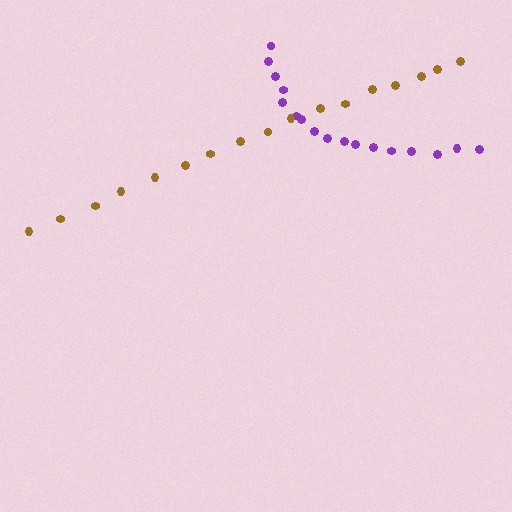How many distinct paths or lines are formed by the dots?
There are 2 distinct paths.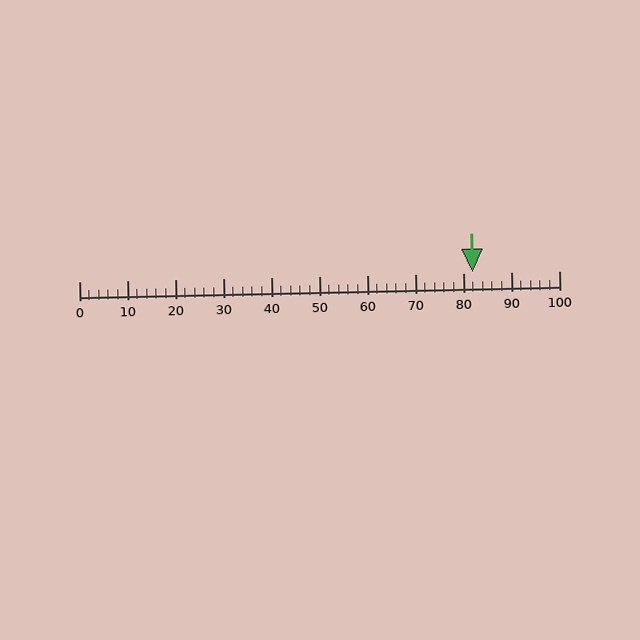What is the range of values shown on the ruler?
The ruler shows values from 0 to 100.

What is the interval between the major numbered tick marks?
The major tick marks are spaced 10 units apart.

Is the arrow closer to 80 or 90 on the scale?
The arrow is closer to 80.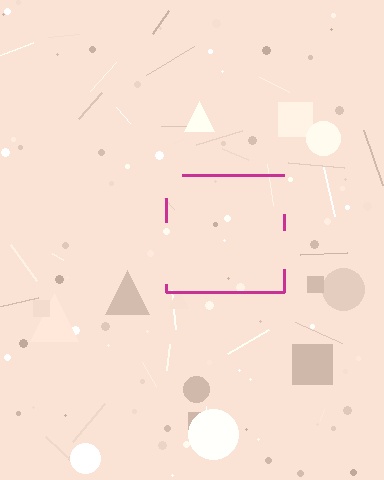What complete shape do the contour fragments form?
The contour fragments form a square.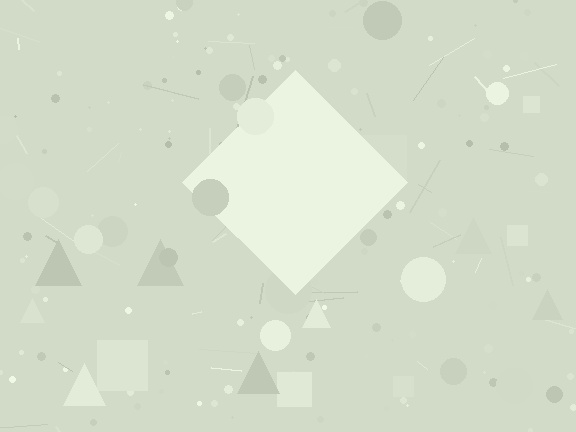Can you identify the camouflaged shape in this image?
The camouflaged shape is a diamond.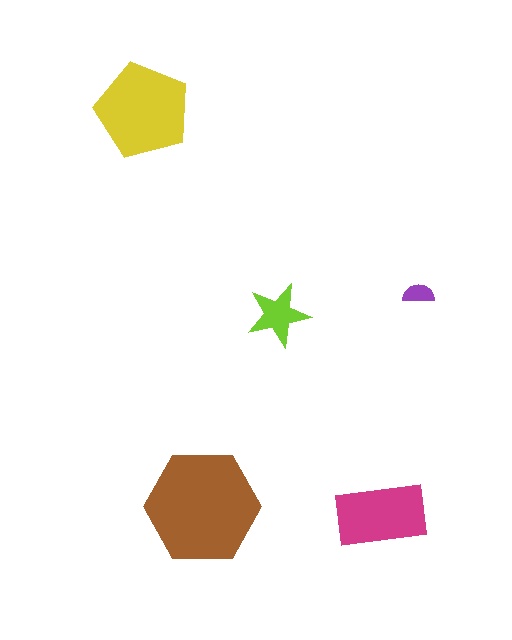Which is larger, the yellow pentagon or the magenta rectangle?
The yellow pentagon.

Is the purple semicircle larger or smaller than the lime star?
Smaller.